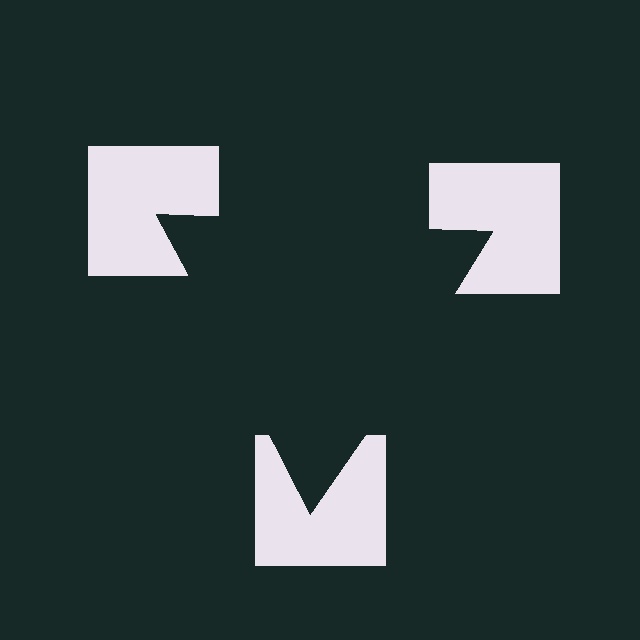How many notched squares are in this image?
There are 3 — one at each vertex of the illusory triangle.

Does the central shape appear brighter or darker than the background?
It typically appears slightly darker than the background, even though no actual brightness change is drawn.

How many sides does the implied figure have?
3 sides.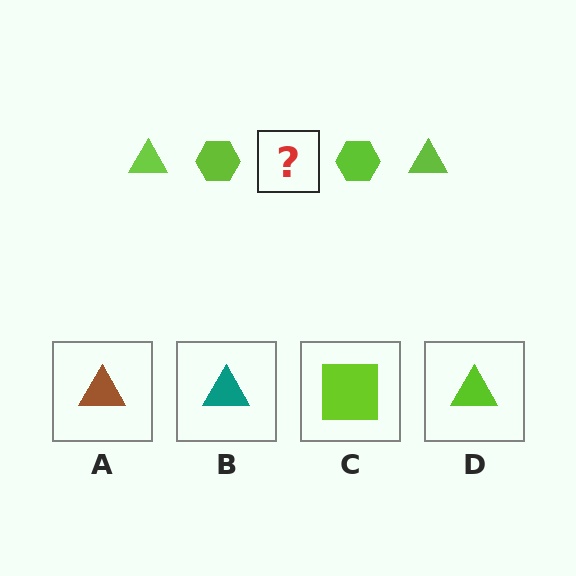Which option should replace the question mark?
Option D.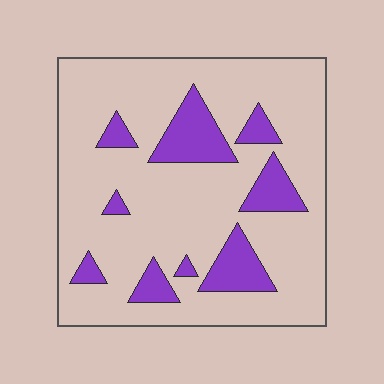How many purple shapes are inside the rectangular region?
9.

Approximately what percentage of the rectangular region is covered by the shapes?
Approximately 20%.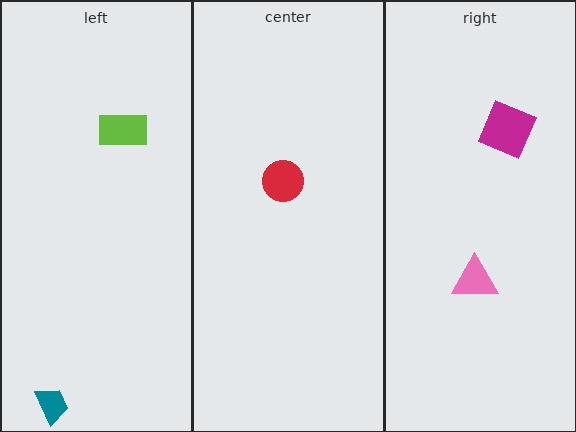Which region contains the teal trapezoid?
The left region.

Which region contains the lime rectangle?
The left region.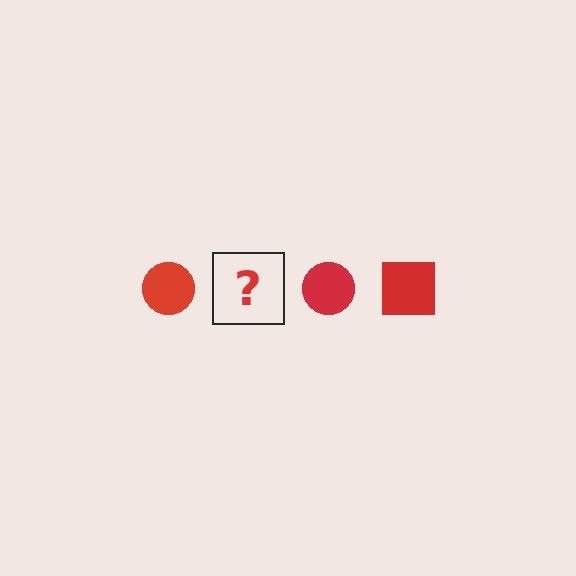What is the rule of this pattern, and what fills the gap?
The rule is that the pattern cycles through circle, square shapes in red. The gap should be filled with a red square.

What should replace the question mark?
The question mark should be replaced with a red square.